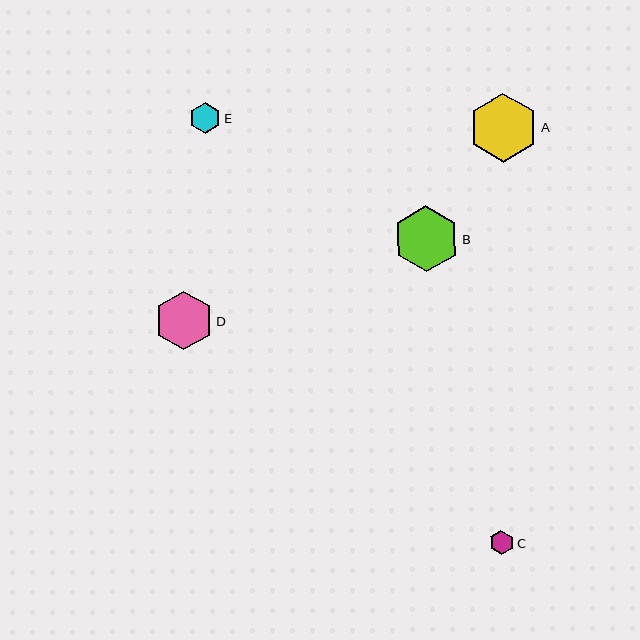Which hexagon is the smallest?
Hexagon C is the smallest with a size of approximately 24 pixels.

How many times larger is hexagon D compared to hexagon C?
Hexagon D is approximately 2.4 times the size of hexagon C.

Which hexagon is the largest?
Hexagon A is the largest with a size of approximately 68 pixels.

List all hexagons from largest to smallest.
From largest to smallest: A, B, D, E, C.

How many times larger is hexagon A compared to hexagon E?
Hexagon A is approximately 2.2 times the size of hexagon E.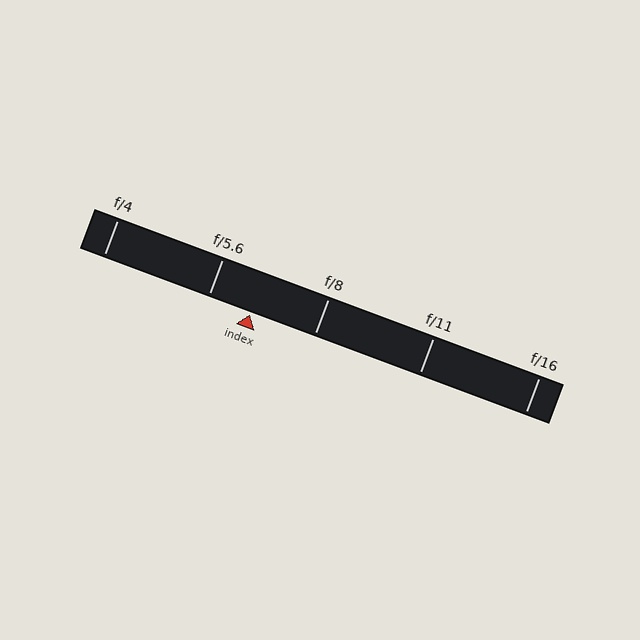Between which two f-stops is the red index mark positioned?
The index mark is between f/5.6 and f/8.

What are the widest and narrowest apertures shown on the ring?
The widest aperture shown is f/4 and the narrowest is f/16.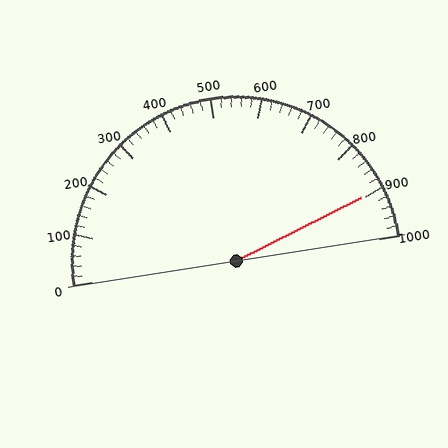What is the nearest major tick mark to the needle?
The nearest major tick mark is 900.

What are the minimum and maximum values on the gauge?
The gauge ranges from 0 to 1000.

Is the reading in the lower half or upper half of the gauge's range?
The reading is in the upper half of the range (0 to 1000).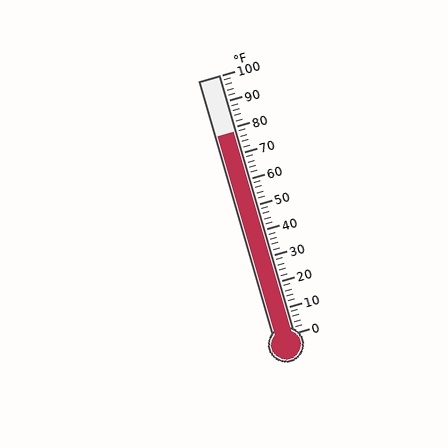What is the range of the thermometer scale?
The thermometer scale ranges from 0°F to 100°F.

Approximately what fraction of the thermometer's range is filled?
The thermometer is filled to approximately 80% of its range.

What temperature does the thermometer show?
The thermometer shows approximately 78°F.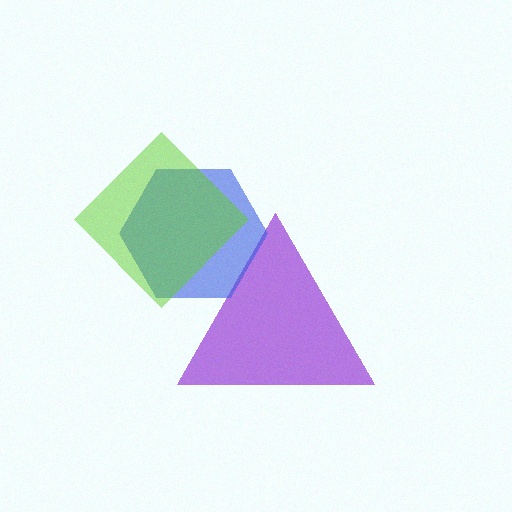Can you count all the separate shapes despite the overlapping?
Yes, there are 3 separate shapes.